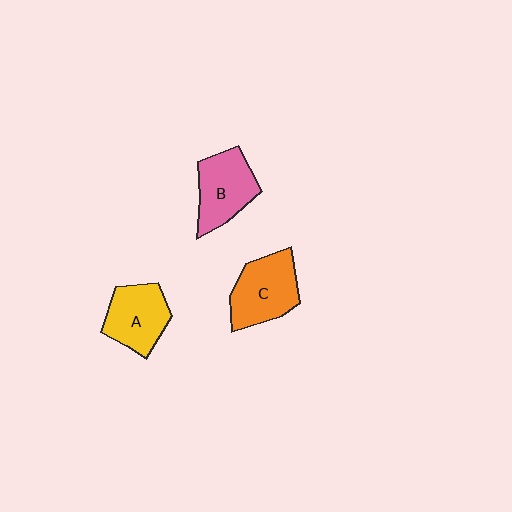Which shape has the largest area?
Shape C (orange).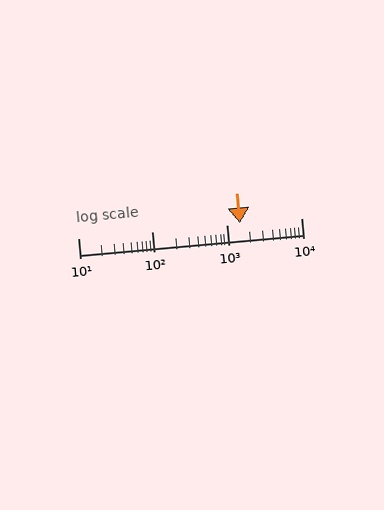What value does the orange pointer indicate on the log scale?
The pointer indicates approximately 1500.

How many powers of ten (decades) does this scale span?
The scale spans 3 decades, from 10 to 10000.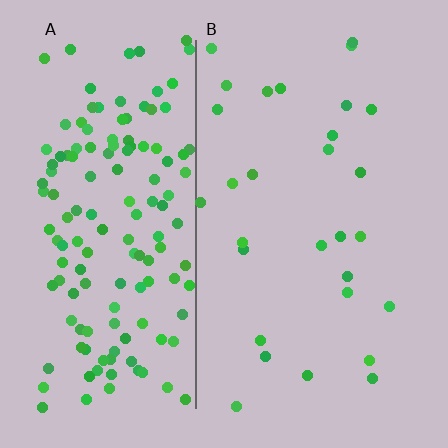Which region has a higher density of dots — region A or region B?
A (the left).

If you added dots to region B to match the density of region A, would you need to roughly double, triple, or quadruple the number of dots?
Approximately quadruple.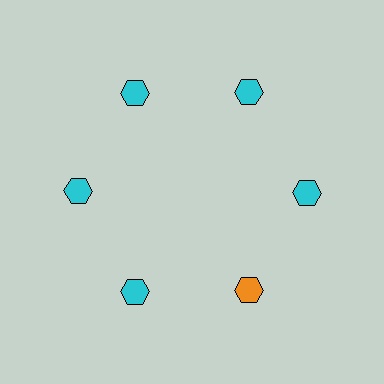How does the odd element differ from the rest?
It has a different color: orange instead of cyan.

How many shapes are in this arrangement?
There are 6 shapes arranged in a ring pattern.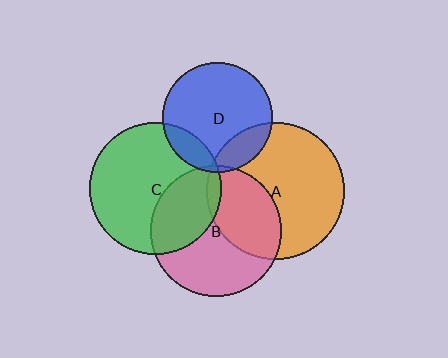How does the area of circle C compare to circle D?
Approximately 1.4 times.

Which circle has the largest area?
Circle A (orange).